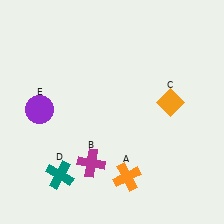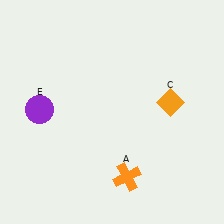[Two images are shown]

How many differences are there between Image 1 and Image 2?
There are 2 differences between the two images.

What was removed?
The magenta cross (B), the teal cross (D) were removed in Image 2.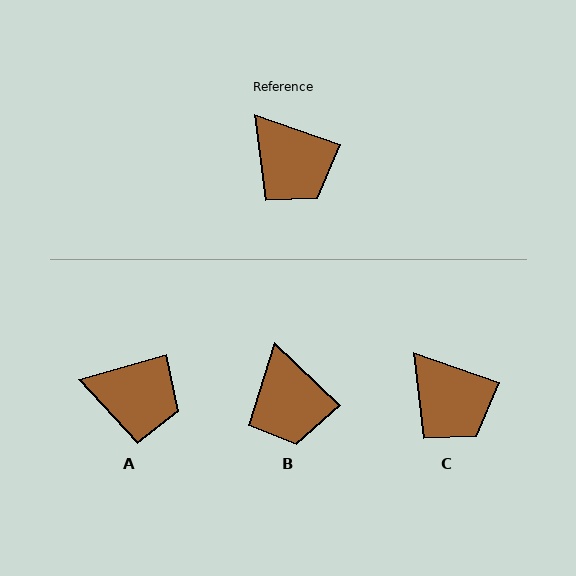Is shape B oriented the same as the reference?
No, it is off by about 24 degrees.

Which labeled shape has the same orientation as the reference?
C.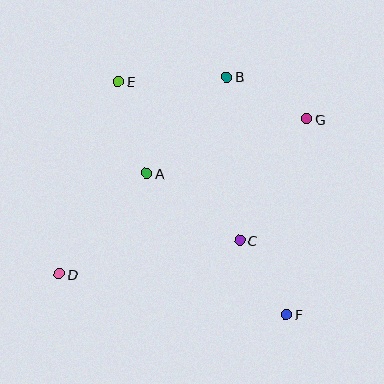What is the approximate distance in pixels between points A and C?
The distance between A and C is approximately 115 pixels.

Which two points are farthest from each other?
Points D and G are farthest from each other.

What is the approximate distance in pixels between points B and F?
The distance between B and F is approximately 245 pixels.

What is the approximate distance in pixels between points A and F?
The distance between A and F is approximately 199 pixels.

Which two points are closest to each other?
Points C and F are closest to each other.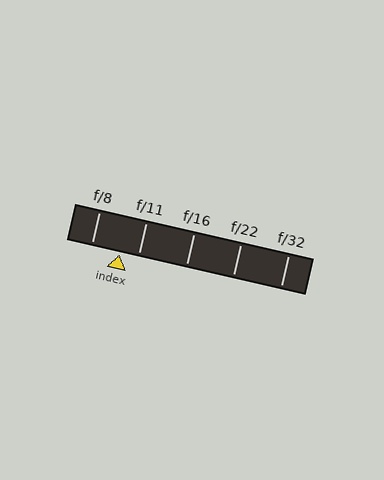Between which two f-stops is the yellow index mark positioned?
The index mark is between f/8 and f/11.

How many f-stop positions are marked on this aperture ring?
There are 5 f-stop positions marked.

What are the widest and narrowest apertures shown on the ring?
The widest aperture shown is f/8 and the narrowest is f/32.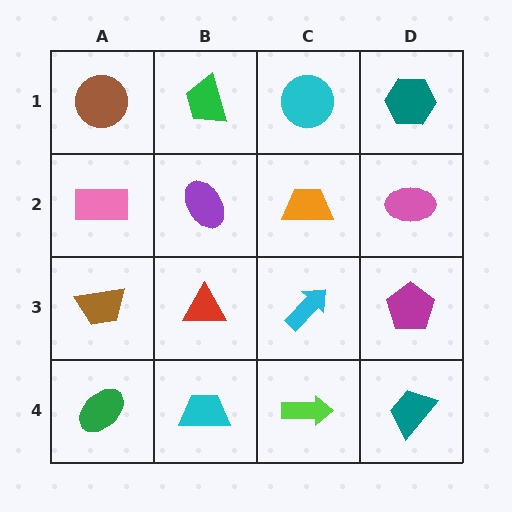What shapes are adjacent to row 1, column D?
A pink ellipse (row 2, column D), a cyan circle (row 1, column C).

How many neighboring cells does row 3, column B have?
4.